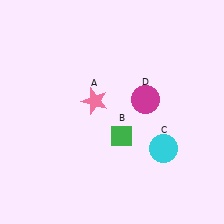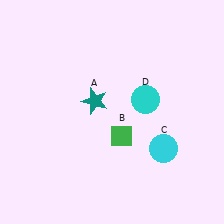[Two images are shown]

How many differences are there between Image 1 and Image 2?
There are 2 differences between the two images.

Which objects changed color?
A changed from pink to teal. D changed from magenta to cyan.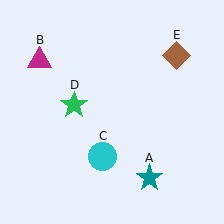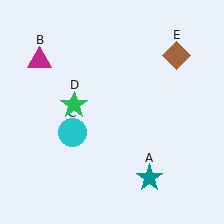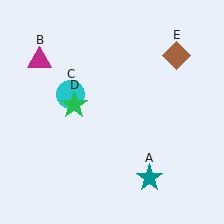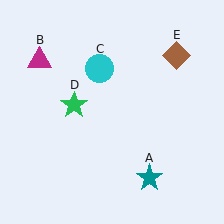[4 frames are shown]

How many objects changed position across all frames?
1 object changed position: cyan circle (object C).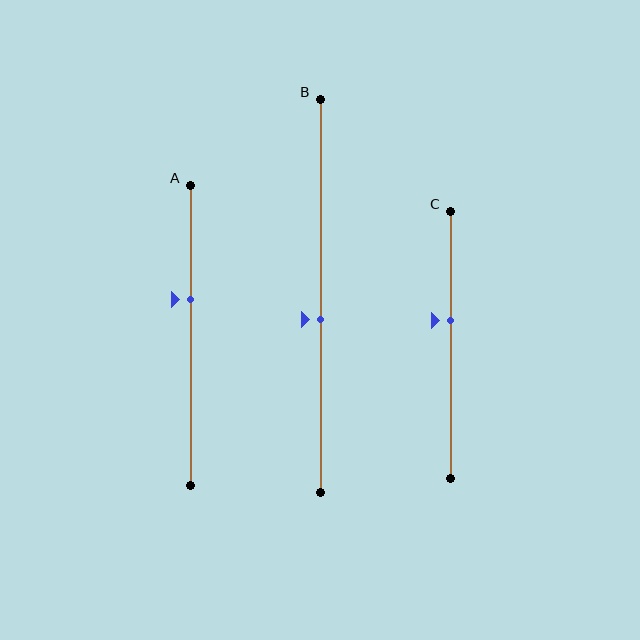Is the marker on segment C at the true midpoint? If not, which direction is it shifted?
No, the marker on segment C is shifted upward by about 9% of the segment length.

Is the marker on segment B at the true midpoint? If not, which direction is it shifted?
No, the marker on segment B is shifted downward by about 6% of the segment length.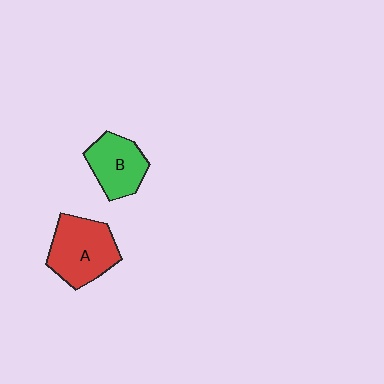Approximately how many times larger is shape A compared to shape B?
Approximately 1.3 times.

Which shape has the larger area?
Shape A (red).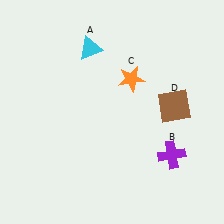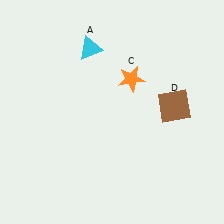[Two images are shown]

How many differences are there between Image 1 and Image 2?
There is 1 difference between the two images.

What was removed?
The purple cross (B) was removed in Image 2.